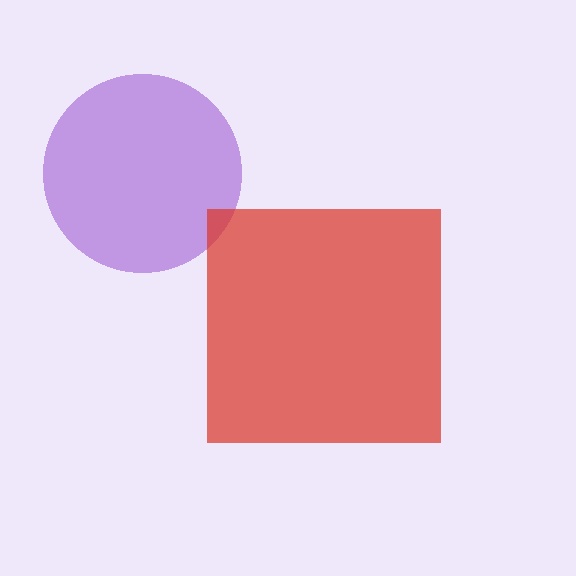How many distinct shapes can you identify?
There are 2 distinct shapes: a purple circle, a red square.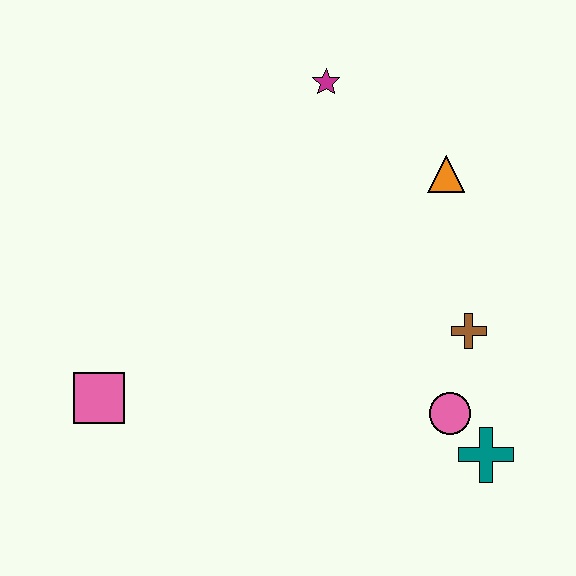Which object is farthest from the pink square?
The orange triangle is farthest from the pink square.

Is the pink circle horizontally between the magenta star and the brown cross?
Yes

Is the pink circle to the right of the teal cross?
No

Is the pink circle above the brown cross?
No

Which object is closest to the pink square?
The pink circle is closest to the pink square.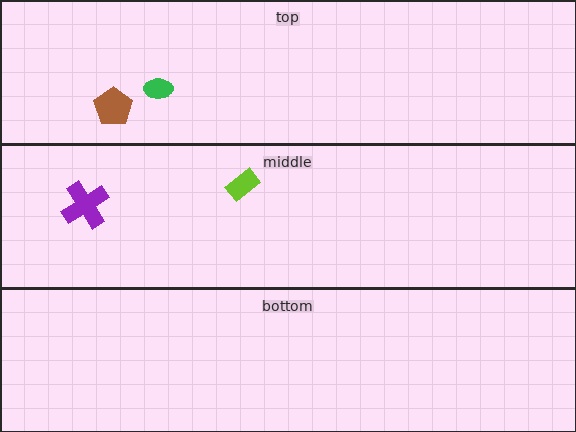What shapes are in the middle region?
The purple cross, the lime rectangle.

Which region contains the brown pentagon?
The top region.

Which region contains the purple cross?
The middle region.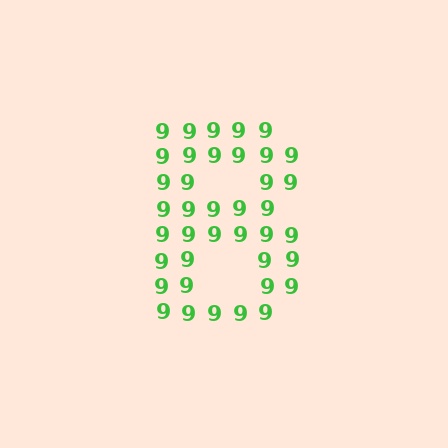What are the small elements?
The small elements are digit 9's.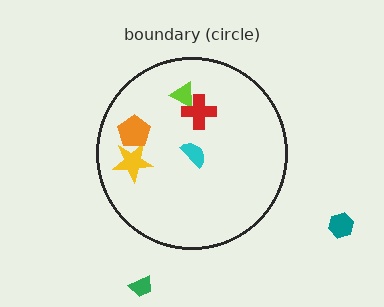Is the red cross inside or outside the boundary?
Inside.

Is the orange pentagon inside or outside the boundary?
Inside.